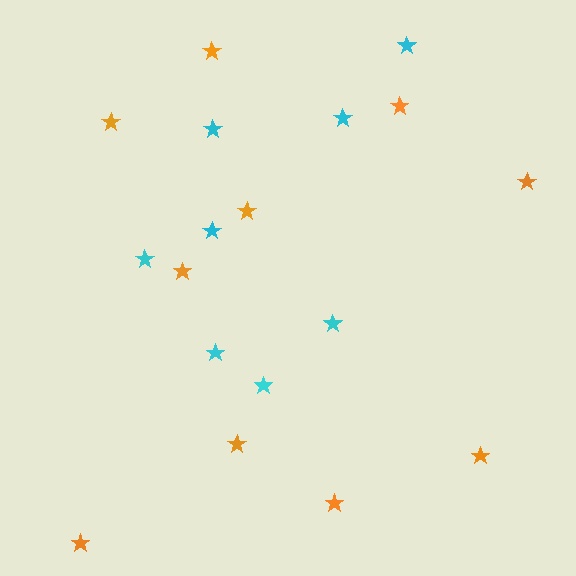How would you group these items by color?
There are 2 groups: one group of orange stars (10) and one group of cyan stars (8).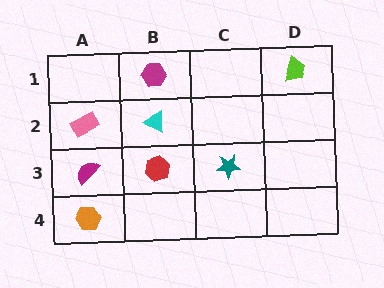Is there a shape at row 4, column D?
No, that cell is empty.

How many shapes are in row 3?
3 shapes.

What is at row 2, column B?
A cyan triangle.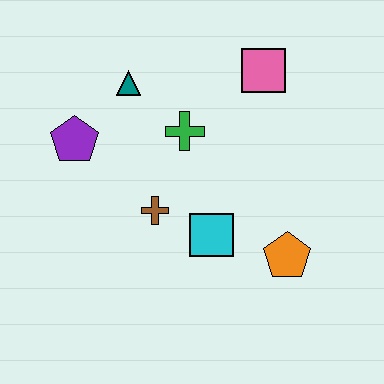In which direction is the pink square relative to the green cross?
The pink square is to the right of the green cross.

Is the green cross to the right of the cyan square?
No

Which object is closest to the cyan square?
The brown cross is closest to the cyan square.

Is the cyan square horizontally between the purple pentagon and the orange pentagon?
Yes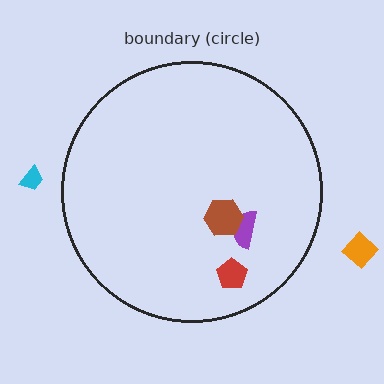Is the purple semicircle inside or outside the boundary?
Inside.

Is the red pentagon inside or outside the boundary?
Inside.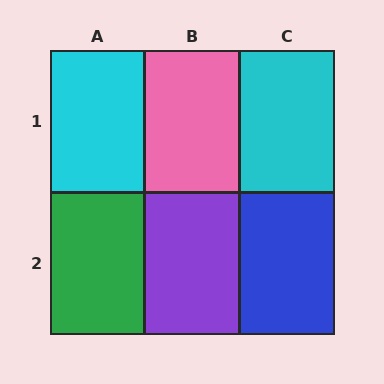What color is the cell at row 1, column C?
Cyan.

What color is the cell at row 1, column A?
Cyan.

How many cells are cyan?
2 cells are cyan.